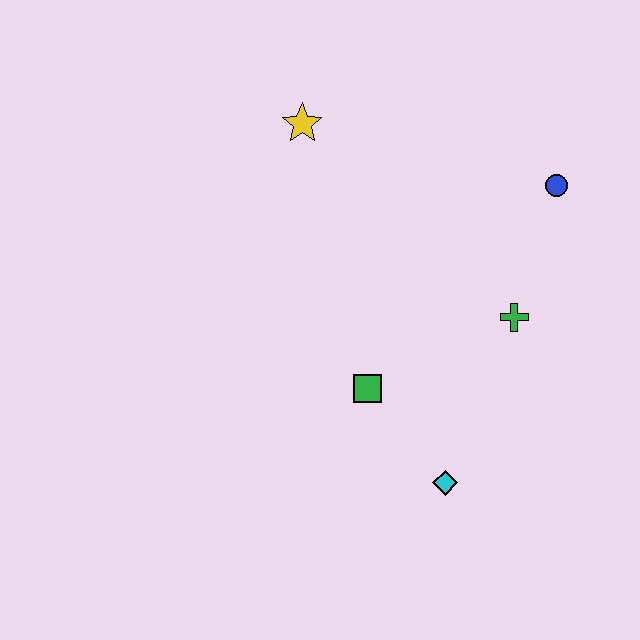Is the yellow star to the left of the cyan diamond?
Yes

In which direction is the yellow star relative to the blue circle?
The yellow star is to the left of the blue circle.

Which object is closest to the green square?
The cyan diamond is closest to the green square.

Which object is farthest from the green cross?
The yellow star is farthest from the green cross.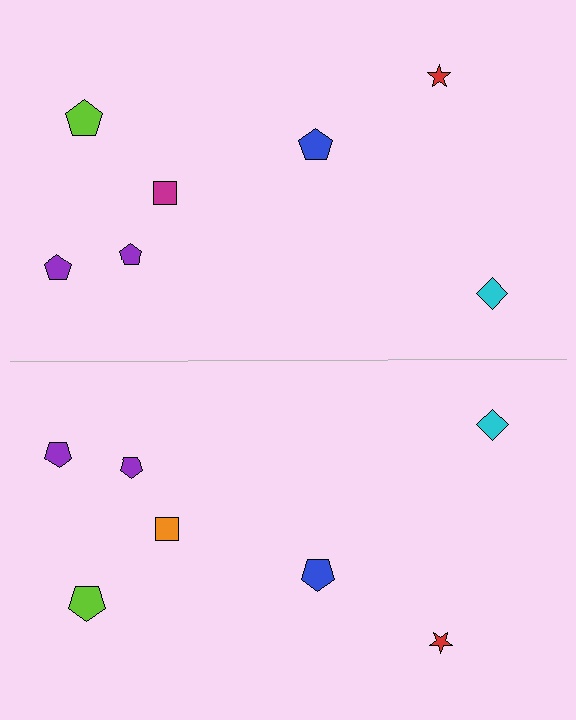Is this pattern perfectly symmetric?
No, the pattern is not perfectly symmetric. The orange square on the bottom side breaks the symmetry — its mirror counterpart is magenta.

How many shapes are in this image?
There are 14 shapes in this image.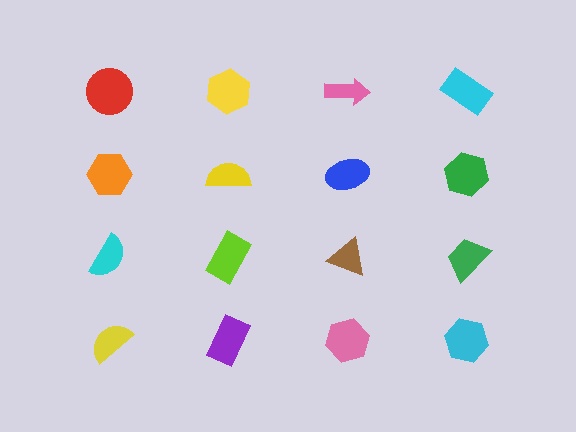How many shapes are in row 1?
4 shapes.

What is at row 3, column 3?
A brown triangle.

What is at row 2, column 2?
A yellow semicircle.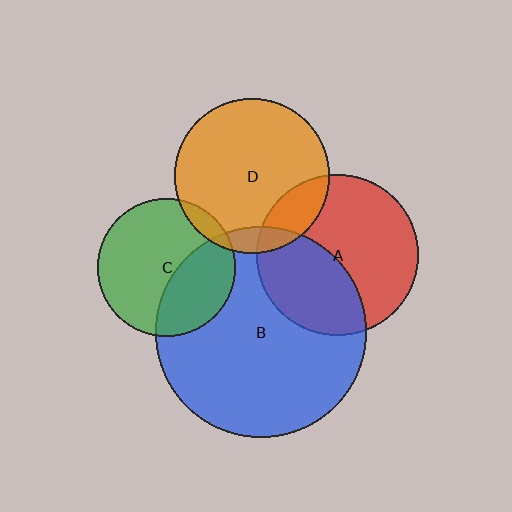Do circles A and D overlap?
Yes.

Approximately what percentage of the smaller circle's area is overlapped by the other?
Approximately 15%.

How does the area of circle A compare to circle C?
Approximately 1.4 times.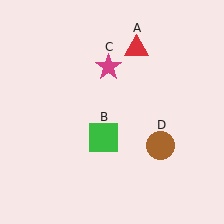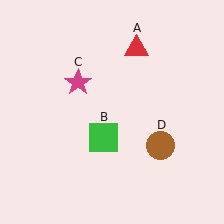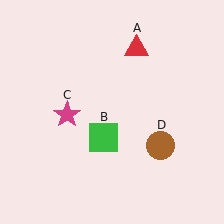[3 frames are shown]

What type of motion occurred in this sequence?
The magenta star (object C) rotated counterclockwise around the center of the scene.